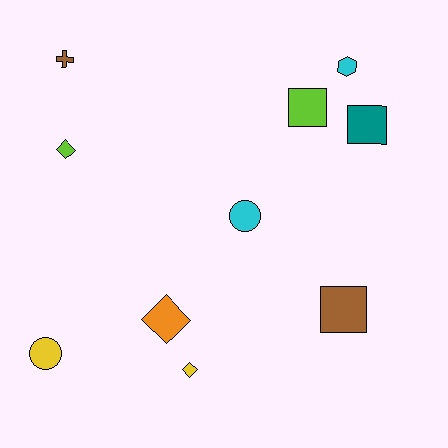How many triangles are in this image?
There are no triangles.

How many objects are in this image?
There are 10 objects.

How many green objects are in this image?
There are no green objects.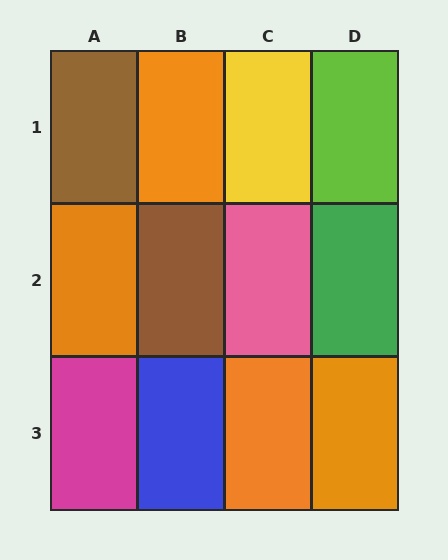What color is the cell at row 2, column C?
Pink.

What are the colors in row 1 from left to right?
Brown, orange, yellow, lime.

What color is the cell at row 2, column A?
Orange.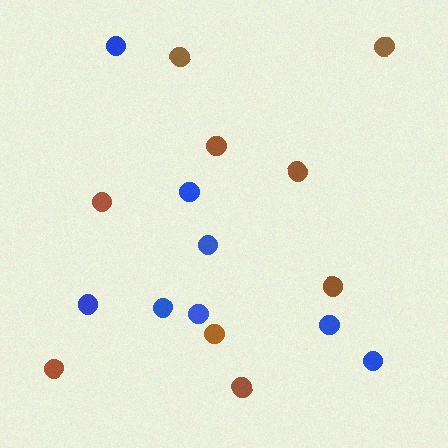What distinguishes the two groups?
There are 2 groups: one group of blue circles (8) and one group of brown circles (9).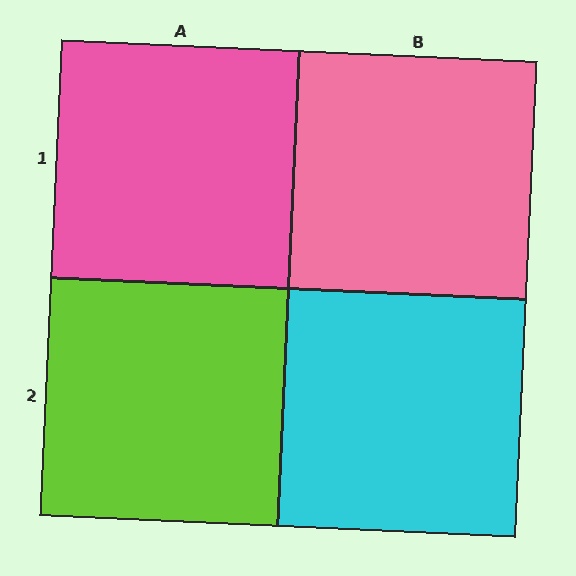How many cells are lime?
1 cell is lime.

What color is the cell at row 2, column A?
Lime.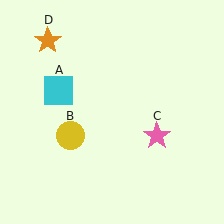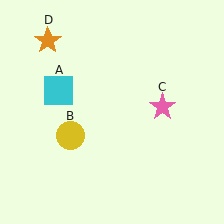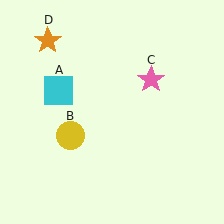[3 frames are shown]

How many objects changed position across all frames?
1 object changed position: pink star (object C).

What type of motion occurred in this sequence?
The pink star (object C) rotated counterclockwise around the center of the scene.